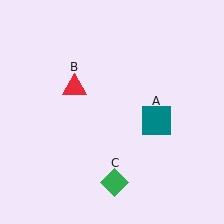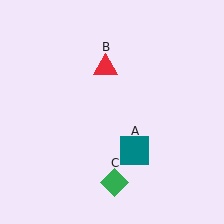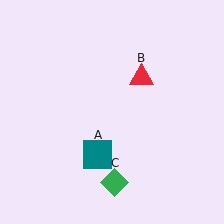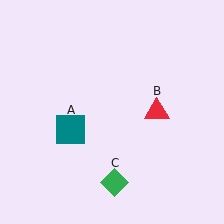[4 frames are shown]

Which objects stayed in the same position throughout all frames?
Green diamond (object C) remained stationary.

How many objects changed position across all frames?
2 objects changed position: teal square (object A), red triangle (object B).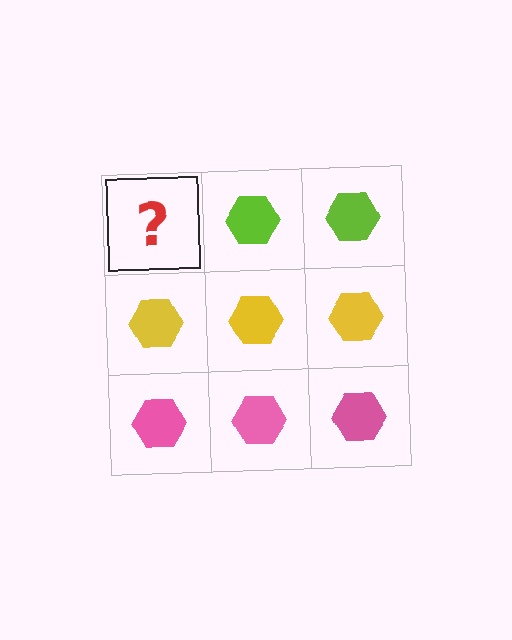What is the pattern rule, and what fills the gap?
The rule is that each row has a consistent color. The gap should be filled with a lime hexagon.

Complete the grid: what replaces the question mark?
The question mark should be replaced with a lime hexagon.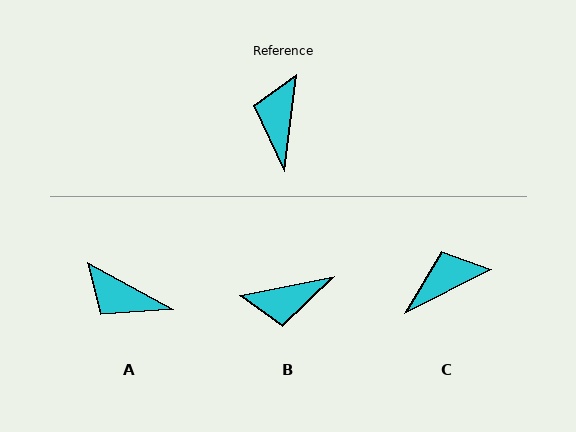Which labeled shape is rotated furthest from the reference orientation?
B, about 108 degrees away.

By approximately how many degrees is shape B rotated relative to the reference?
Approximately 108 degrees counter-clockwise.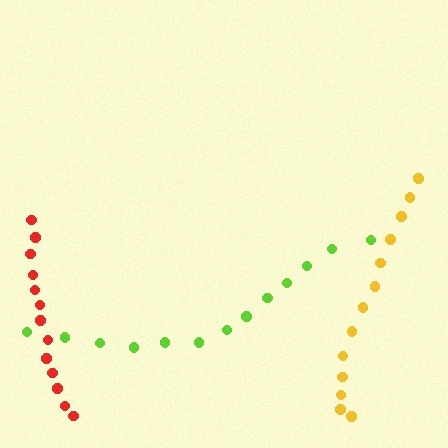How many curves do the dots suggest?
There are 3 distinct paths.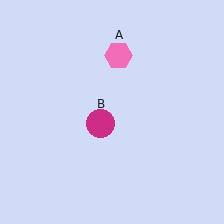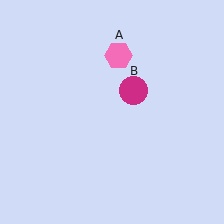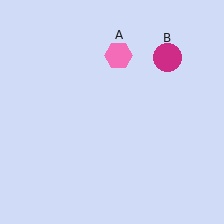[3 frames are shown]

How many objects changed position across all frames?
1 object changed position: magenta circle (object B).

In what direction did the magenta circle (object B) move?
The magenta circle (object B) moved up and to the right.